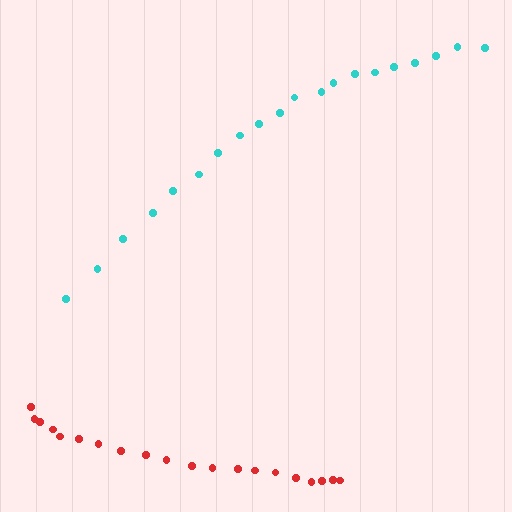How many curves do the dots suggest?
There are 2 distinct paths.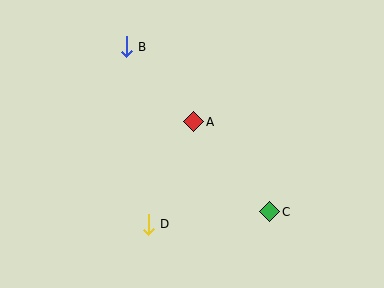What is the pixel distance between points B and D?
The distance between B and D is 179 pixels.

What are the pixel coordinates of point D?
Point D is at (148, 224).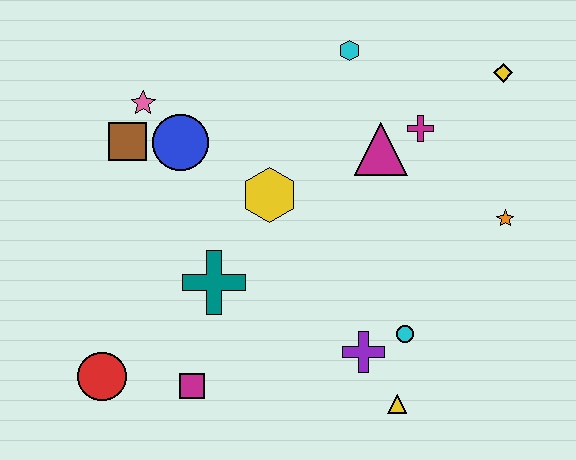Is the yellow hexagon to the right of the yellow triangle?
No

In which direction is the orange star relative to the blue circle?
The orange star is to the right of the blue circle.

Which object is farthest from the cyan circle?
The pink star is farthest from the cyan circle.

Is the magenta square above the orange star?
No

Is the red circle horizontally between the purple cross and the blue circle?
No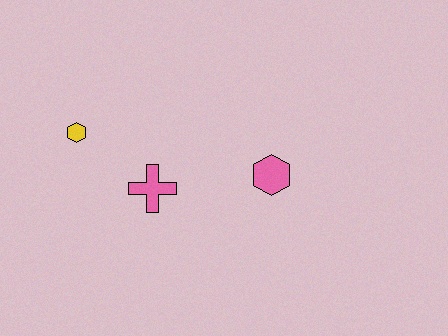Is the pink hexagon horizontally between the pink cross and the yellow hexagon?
No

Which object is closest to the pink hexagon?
The pink cross is closest to the pink hexagon.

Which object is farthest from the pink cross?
The pink hexagon is farthest from the pink cross.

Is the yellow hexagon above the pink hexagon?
Yes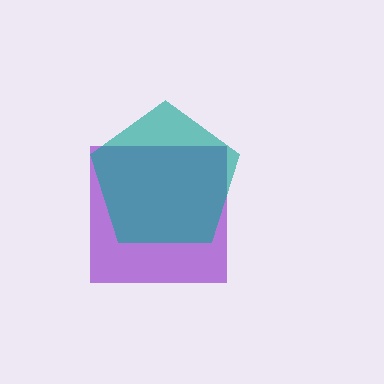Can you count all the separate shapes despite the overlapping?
Yes, there are 2 separate shapes.